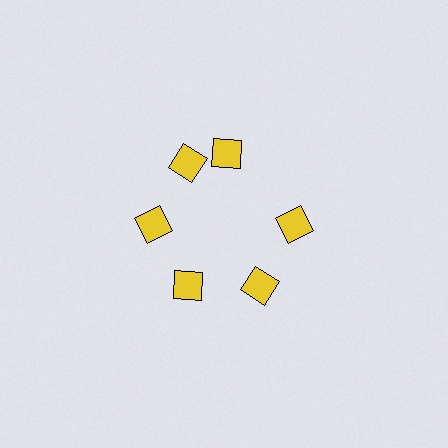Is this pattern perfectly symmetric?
No. The 6 yellow diamonds are arranged in a ring, but one element near the 1 o'clock position is rotated out of alignment along the ring, breaking the 6-fold rotational symmetry.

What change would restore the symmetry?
The symmetry would be restored by rotating it back into even spacing with its neighbors so that all 6 diamonds sit at equal angles and equal distance from the center.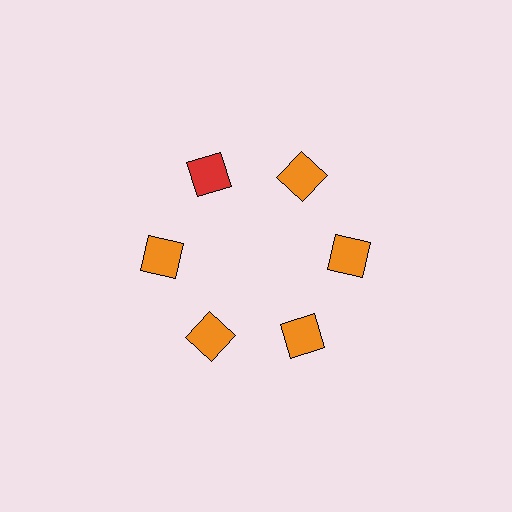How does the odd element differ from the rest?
It has a different color: red instead of orange.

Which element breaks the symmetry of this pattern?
The red square at roughly the 11 o'clock position breaks the symmetry. All other shapes are orange squares.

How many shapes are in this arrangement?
There are 6 shapes arranged in a ring pattern.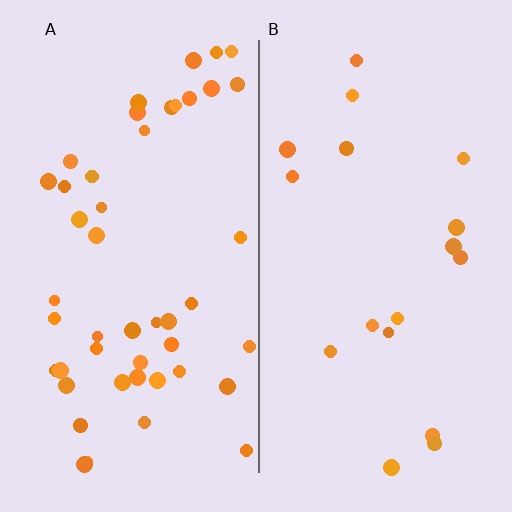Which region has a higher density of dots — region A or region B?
A (the left).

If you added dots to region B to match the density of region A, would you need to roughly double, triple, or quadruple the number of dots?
Approximately triple.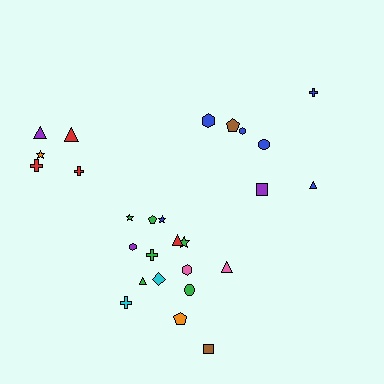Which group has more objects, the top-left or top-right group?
The top-right group.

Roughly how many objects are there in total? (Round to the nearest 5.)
Roughly 25 objects in total.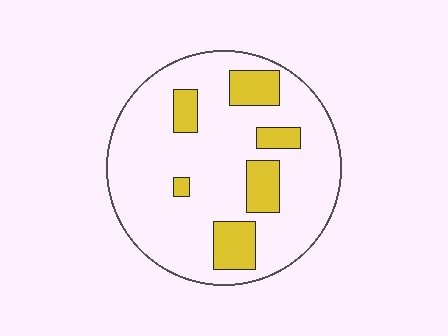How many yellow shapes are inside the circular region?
6.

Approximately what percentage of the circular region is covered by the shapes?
Approximately 20%.